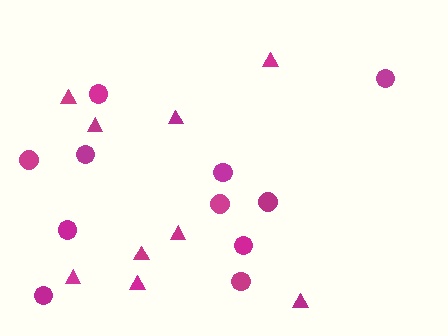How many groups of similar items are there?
There are 2 groups: one group of triangles (9) and one group of circles (11).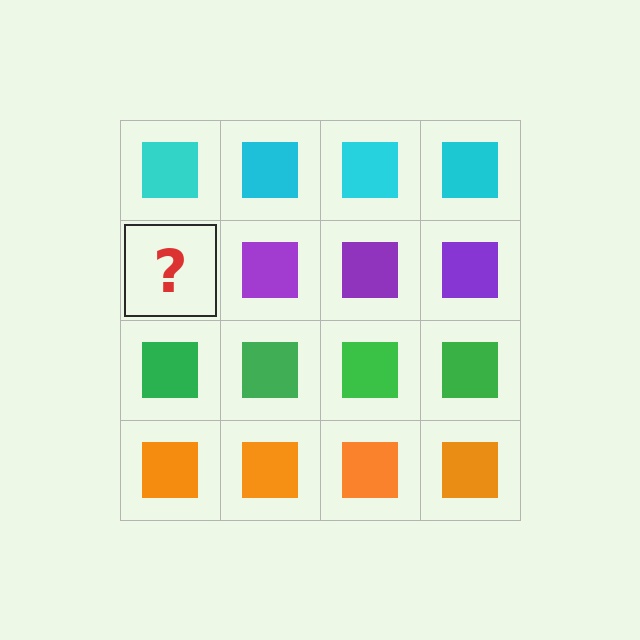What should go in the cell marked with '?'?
The missing cell should contain a purple square.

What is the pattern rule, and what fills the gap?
The rule is that each row has a consistent color. The gap should be filled with a purple square.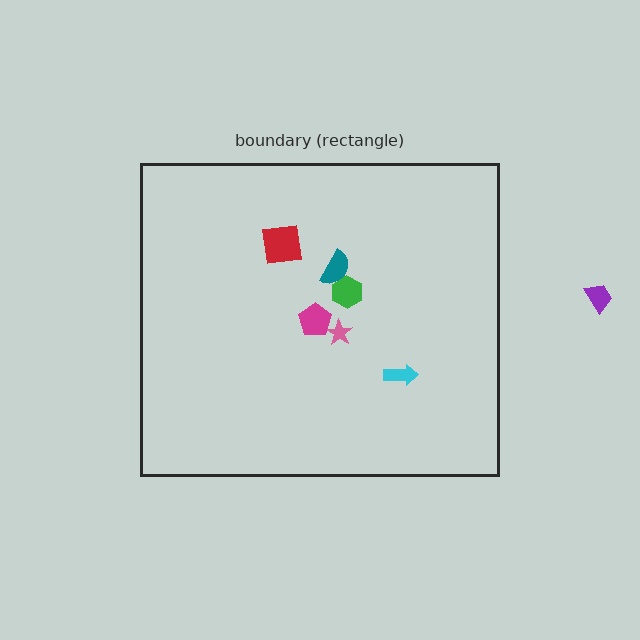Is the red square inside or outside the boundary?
Inside.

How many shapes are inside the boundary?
6 inside, 1 outside.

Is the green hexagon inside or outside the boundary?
Inside.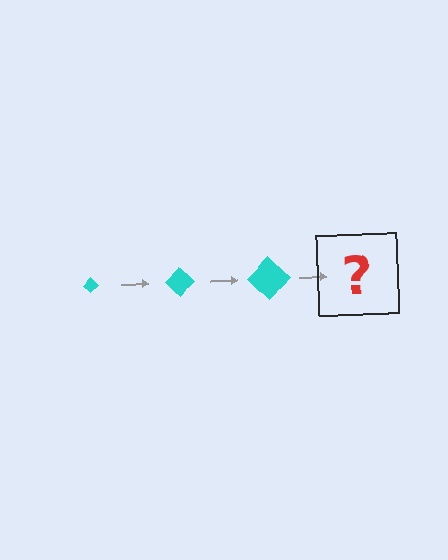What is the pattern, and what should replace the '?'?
The pattern is that the diamond gets progressively larger each step. The '?' should be a cyan diamond, larger than the previous one.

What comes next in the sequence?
The next element should be a cyan diamond, larger than the previous one.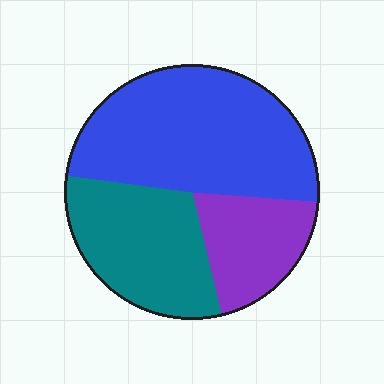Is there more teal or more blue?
Blue.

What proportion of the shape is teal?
Teal takes up between a quarter and a half of the shape.